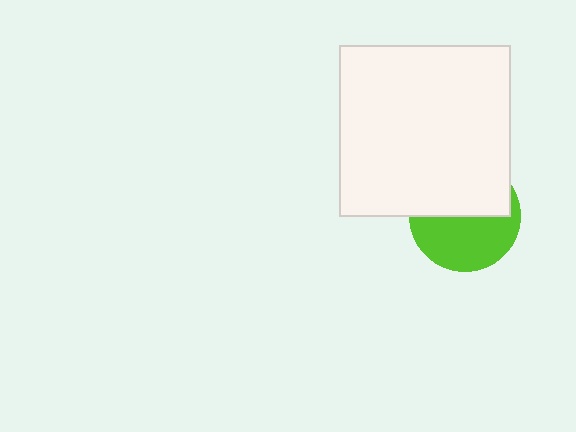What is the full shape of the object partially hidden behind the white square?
The partially hidden object is a lime circle.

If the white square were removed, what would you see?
You would see the complete lime circle.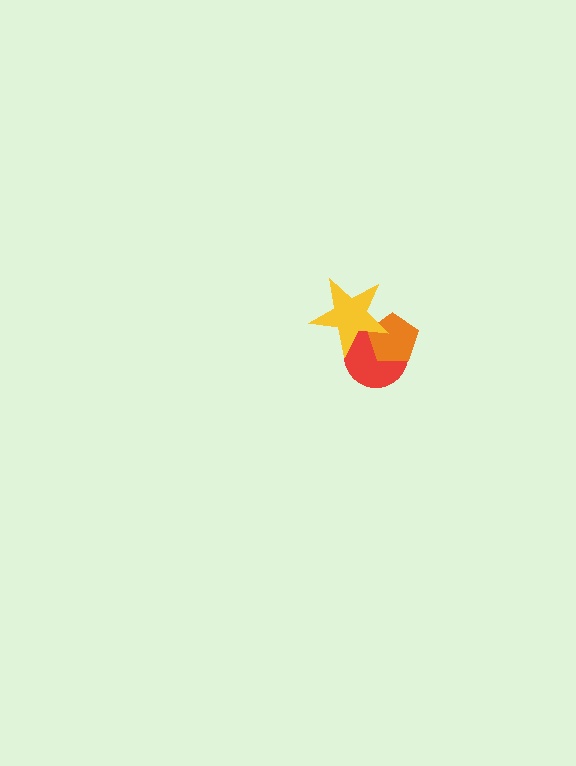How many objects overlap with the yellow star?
2 objects overlap with the yellow star.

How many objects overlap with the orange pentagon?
2 objects overlap with the orange pentagon.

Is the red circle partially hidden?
Yes, it is partially covered by another shape.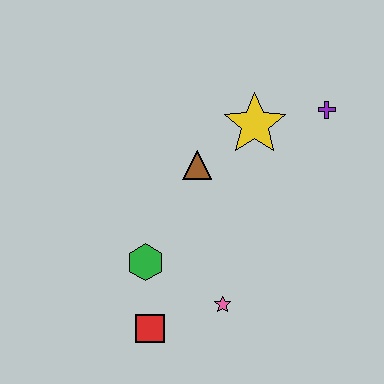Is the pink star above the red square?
Yes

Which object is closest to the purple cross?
The yellow star is closest to the purple cross.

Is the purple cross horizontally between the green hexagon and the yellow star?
No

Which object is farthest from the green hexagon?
The purple cross is farthest from the green hexagon.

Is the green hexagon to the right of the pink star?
No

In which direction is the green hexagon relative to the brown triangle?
The green hexagon is below the brown triangle.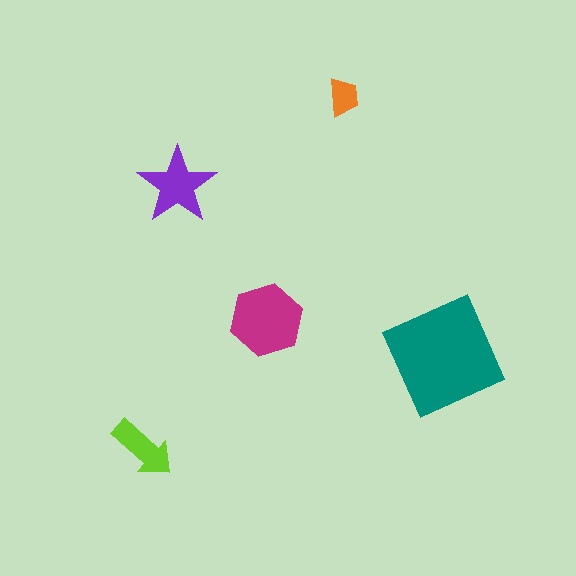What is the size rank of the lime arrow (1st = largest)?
4th.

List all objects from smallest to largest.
The orange trapezoid, the lime arrow, the purple star, the magenta hexagon, the teal square.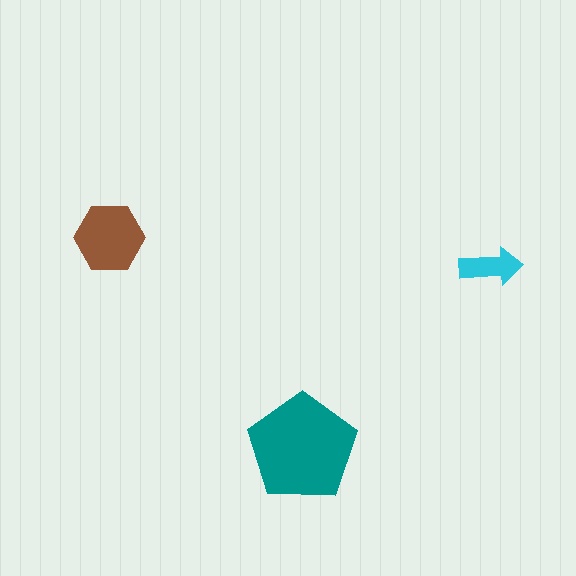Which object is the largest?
The teal pentagon.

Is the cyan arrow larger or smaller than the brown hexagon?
Smaller.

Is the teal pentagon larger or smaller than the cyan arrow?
Larger.